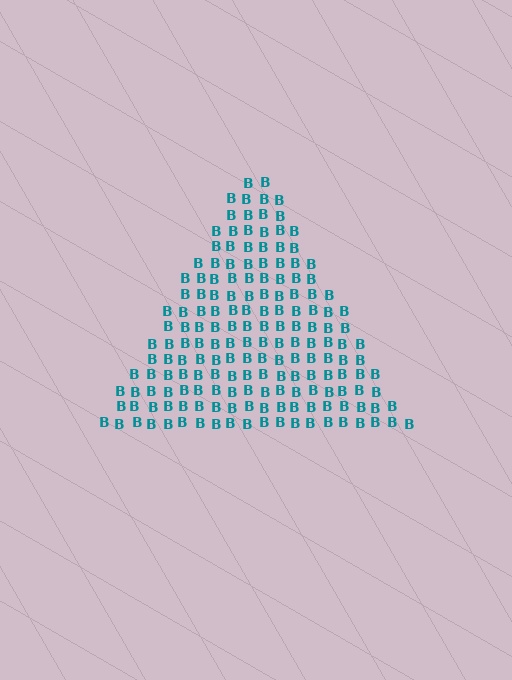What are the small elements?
The small elements are letter B's.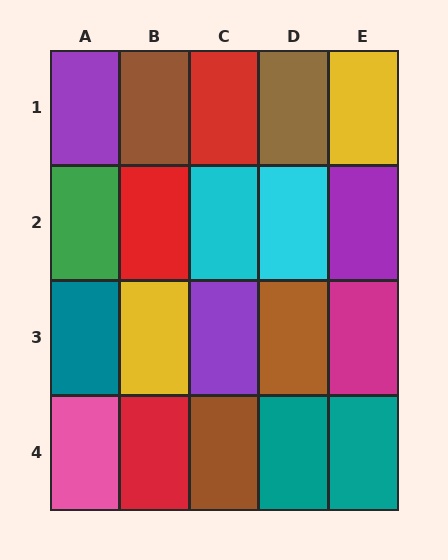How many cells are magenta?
1 cell is magenta.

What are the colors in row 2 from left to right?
Green, red, cyan, cyan, purple.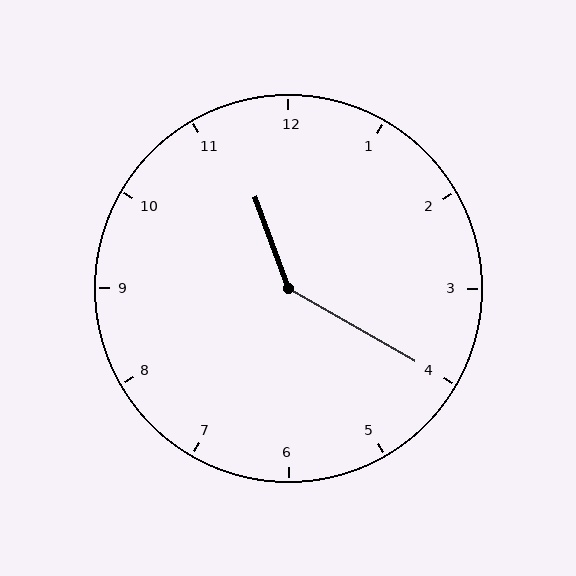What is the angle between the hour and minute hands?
Approximately 140 degrees.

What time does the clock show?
11:20.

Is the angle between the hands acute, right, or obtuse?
It is obtuse.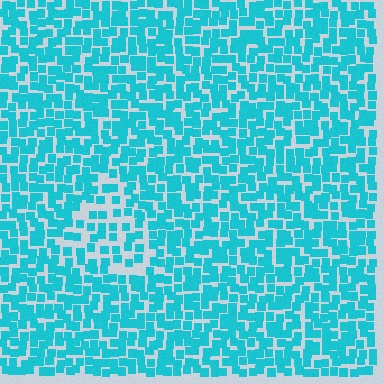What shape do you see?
I see a triangle.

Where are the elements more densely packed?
The elements are more densely packed outside the triangle boundary.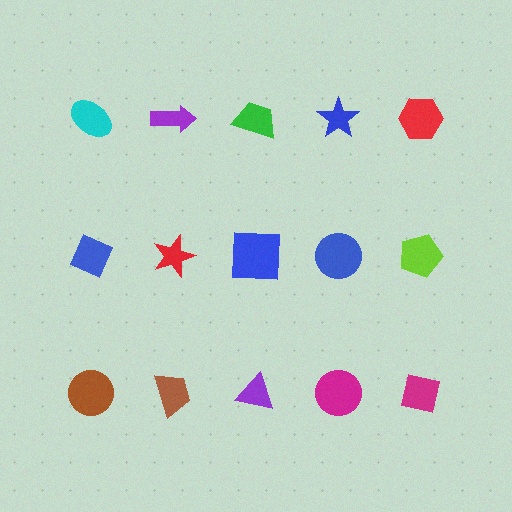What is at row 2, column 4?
A blue circle.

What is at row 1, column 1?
A cyan ellipse.